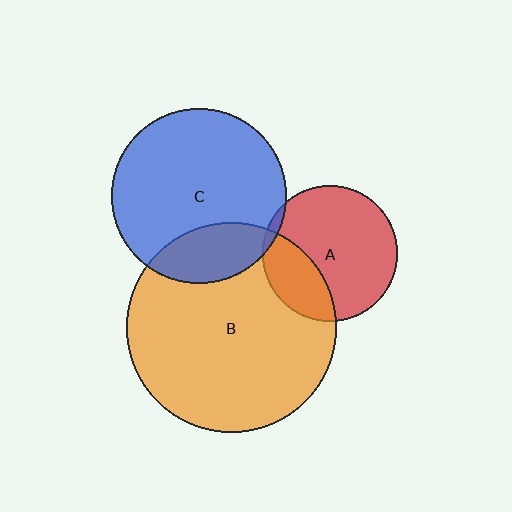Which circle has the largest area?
Circle B (orange).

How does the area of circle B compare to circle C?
Approximately 1.4 times.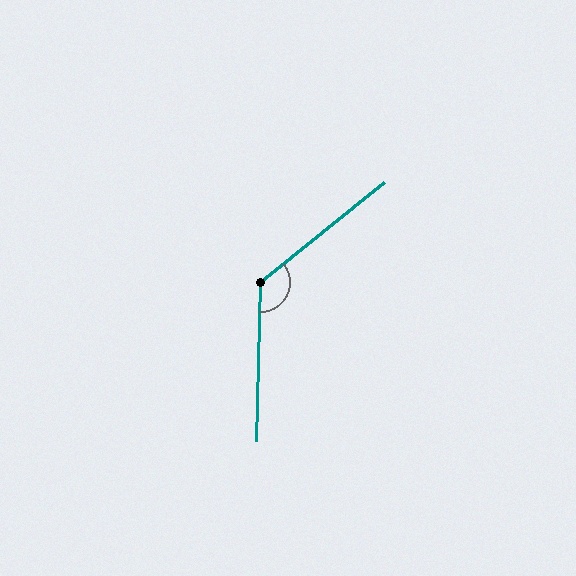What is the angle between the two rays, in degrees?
Approximately 130 degrees.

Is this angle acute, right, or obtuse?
It is obtuse.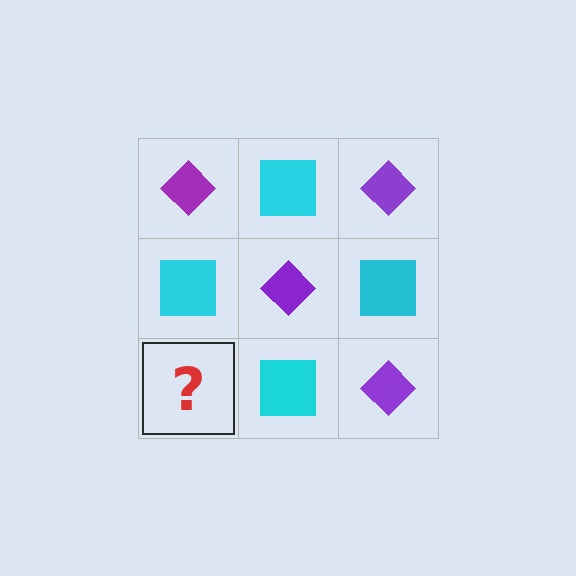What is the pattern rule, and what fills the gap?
The rule is that it alternates purple diamond and cyan square in a checkerboard pattern. The gap should be filled with a purple diamond.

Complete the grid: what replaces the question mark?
The question mark should be replaced with a purple diamond.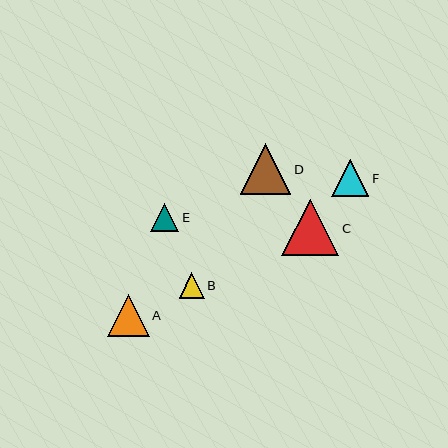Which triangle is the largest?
Triangle C is the largest with a size of approximately 57 pixels.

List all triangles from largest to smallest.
From largest to smallest: C, D, A, F, E, B.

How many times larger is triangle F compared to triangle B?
Triangle F is approximately 1.5 times the size of triangle B.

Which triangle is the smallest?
Triangle B is the smallest with a size of approximately 25 pixels.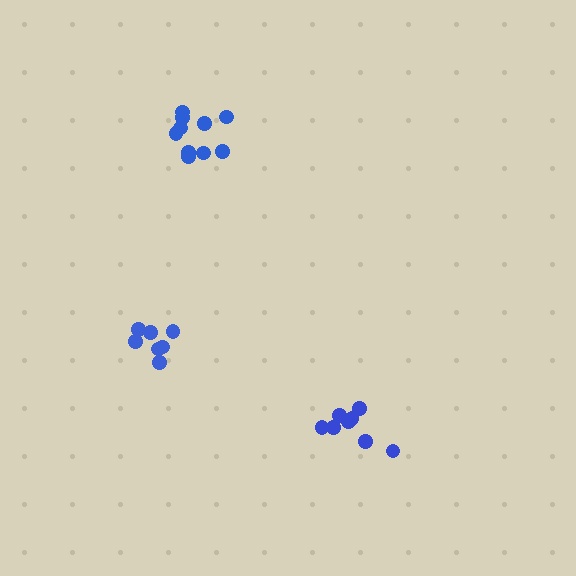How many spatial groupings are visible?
There are 3 spatial groupings.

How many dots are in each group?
Group 1: 8 dots, Group 2: 10 dots, Group 3: 7 dots (25 total).